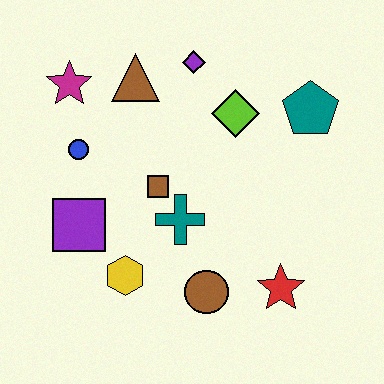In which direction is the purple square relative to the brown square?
The purple square is to the left of the brown square.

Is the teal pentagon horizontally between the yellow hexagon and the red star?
No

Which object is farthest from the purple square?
The teal pentagon is farthest from the purple square.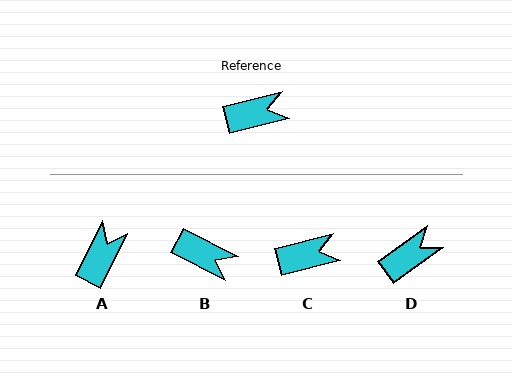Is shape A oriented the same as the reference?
No, it is off by about 49 degrees.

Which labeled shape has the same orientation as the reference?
C.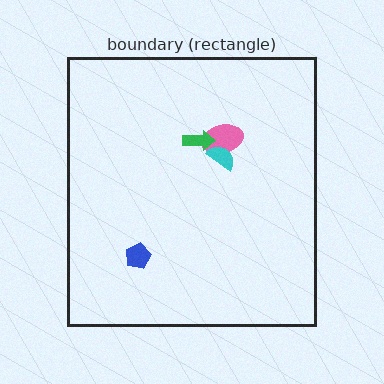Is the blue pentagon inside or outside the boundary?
Inside.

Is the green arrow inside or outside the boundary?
Inside.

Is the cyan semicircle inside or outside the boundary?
Inside.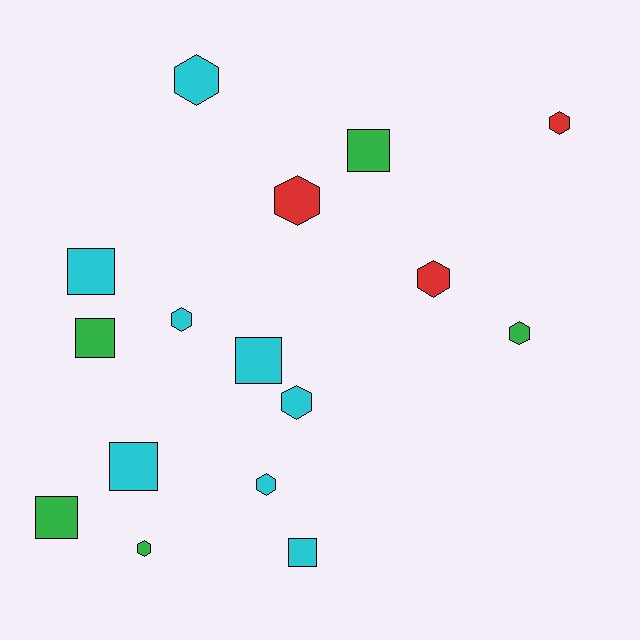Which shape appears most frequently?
Hexagon, with 9 objects.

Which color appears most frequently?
Cyan, with 8 objects.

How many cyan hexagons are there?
There are 4 cyan hexagons.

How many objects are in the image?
There are 16 objects.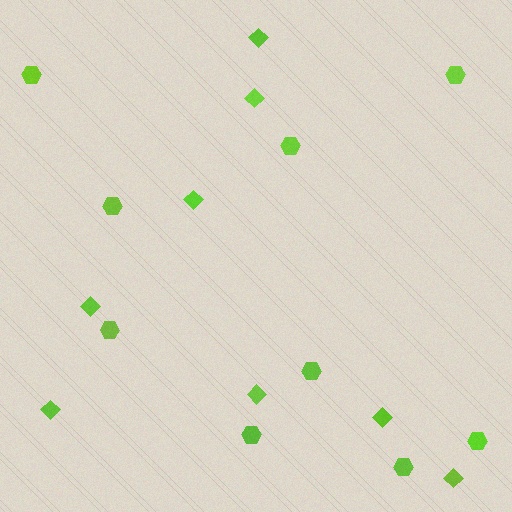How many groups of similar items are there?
There are 2 groups: one group of diamonds (8) and one group of hexagons (9).